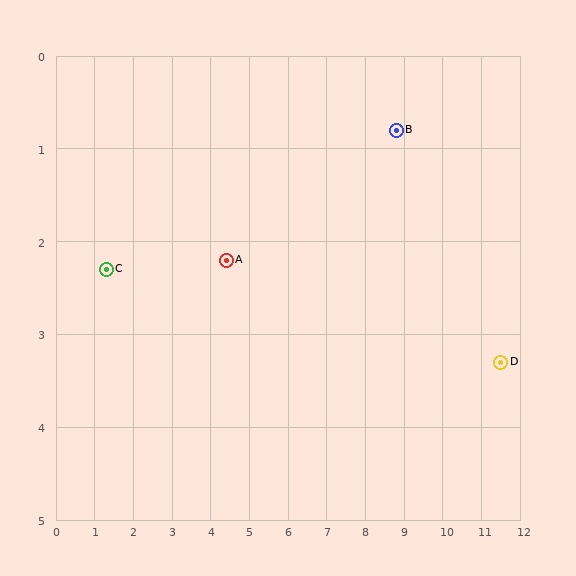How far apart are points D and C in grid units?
Points D and C are about 10.2 grid units apart.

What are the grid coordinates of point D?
Point D is at approximately (11.5, 3.3).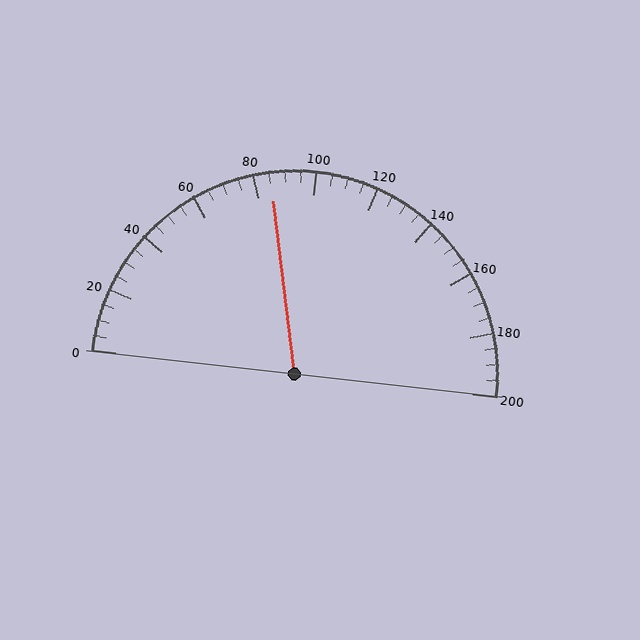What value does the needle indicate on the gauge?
The needle indicates approximately 85.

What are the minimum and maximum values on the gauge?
The gauge ranges from 0 to 200.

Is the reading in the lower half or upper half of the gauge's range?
The reading is in the lower half of the range (0 to 200).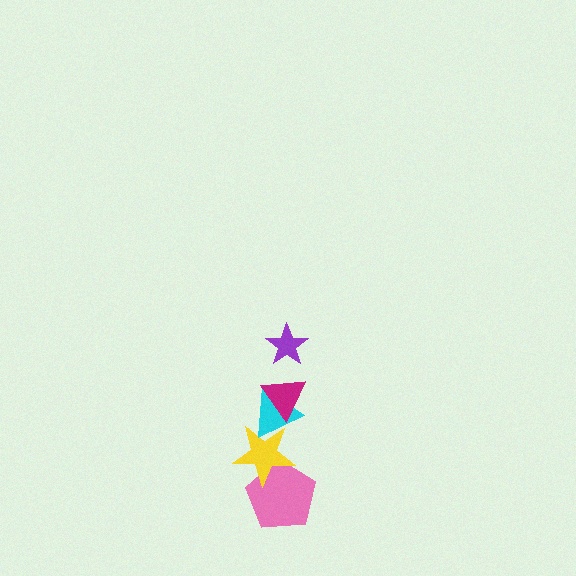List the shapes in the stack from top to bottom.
From top to bottom: the purple star, the magenta triangle, the cyan triangle, the yellow star, the pink pentagon.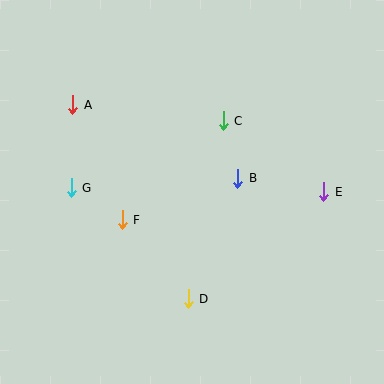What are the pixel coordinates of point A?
Point A is at (73, 105).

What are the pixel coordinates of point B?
Point B is at (238, 178).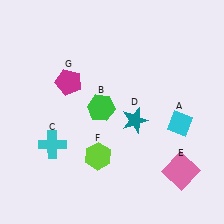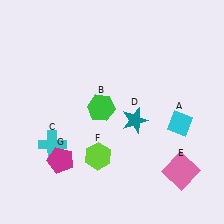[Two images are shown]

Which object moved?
The magenta pentagon (G) moved down.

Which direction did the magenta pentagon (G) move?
The magenta pentagon (G) moved down.